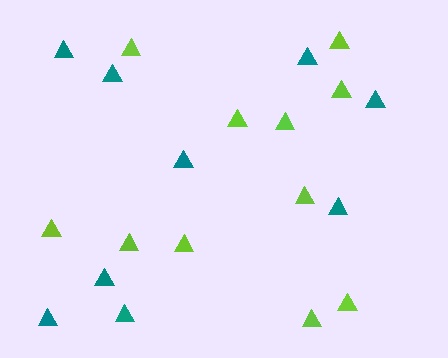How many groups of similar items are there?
There are 2 groups: one group of lime triangles (11) and one group of teal triangles (9).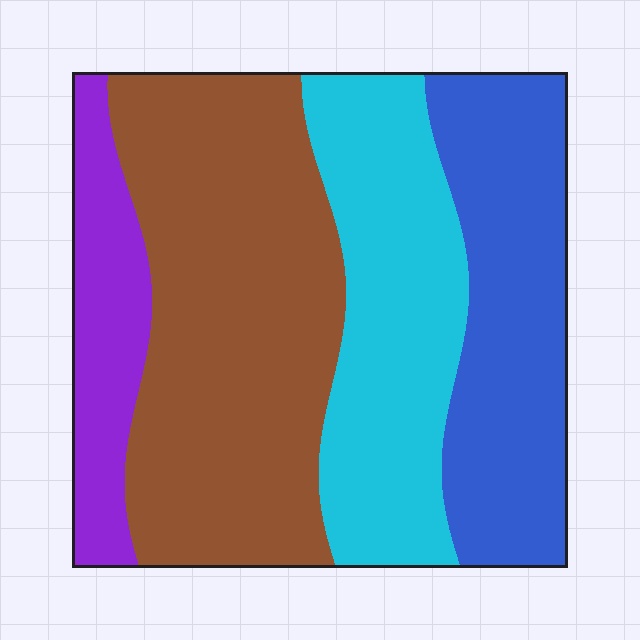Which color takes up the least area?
Purple, at roughly 10%.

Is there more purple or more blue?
Blue.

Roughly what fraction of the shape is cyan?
Cyan takes up less than a quarter of the shape.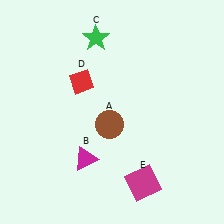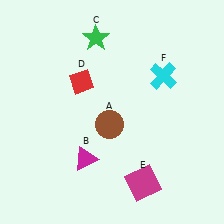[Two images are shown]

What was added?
A cyan cross (F) was added in Image 2.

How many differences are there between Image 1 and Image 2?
There is 1 difference between the two images.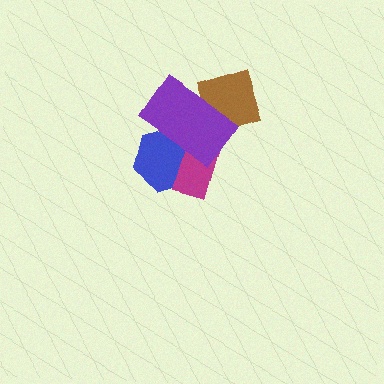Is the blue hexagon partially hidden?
Yes, it is partially covered by another shape.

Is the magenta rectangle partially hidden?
Yes, it is partially covered by another shape.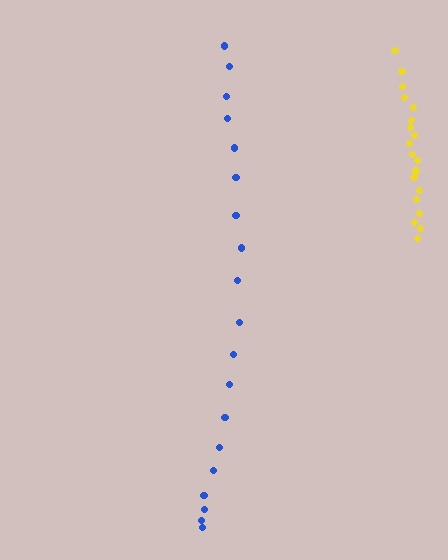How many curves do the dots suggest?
There are 2 distinct paths.